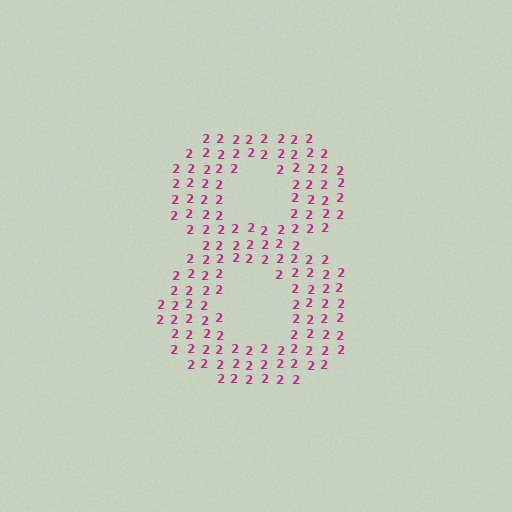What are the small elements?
The small elements are digit 2's.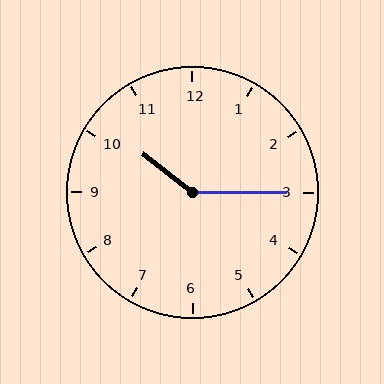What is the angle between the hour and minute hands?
Approximately 142 degrees.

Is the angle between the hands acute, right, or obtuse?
It is obtuse.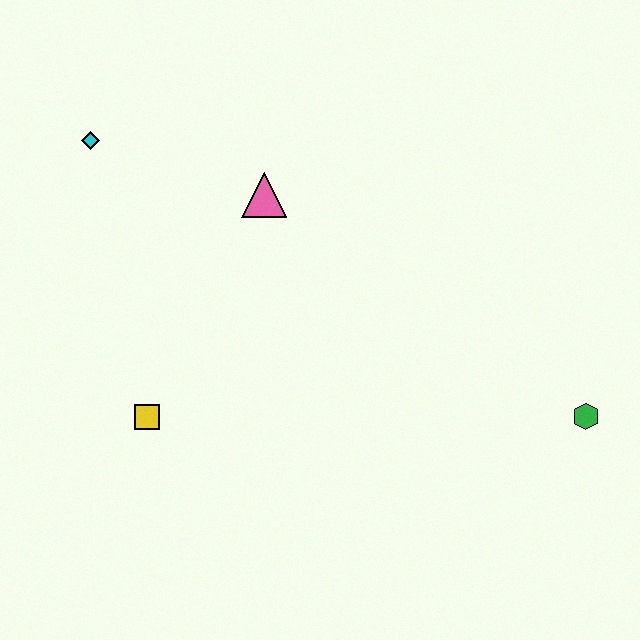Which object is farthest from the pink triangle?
The green hexagon is farthest from the pink triangle.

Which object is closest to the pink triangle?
The cyan diamond is closest to the pink triangle.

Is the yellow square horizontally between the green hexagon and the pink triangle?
No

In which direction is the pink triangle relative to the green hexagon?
The pink triangle is to the left of the green hexagon.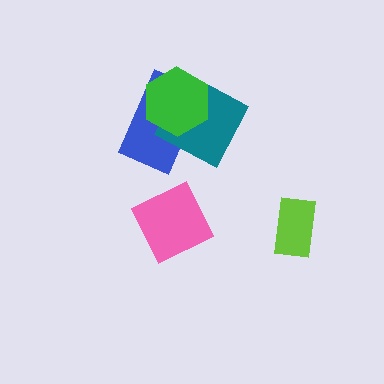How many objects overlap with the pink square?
0 objects overlap with the pink square.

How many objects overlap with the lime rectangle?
0 objects overlap with the lime rectangle.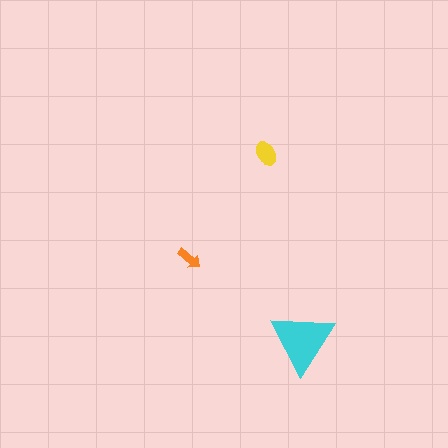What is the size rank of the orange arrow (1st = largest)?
3rd.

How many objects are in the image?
There are 3 objects in the image.